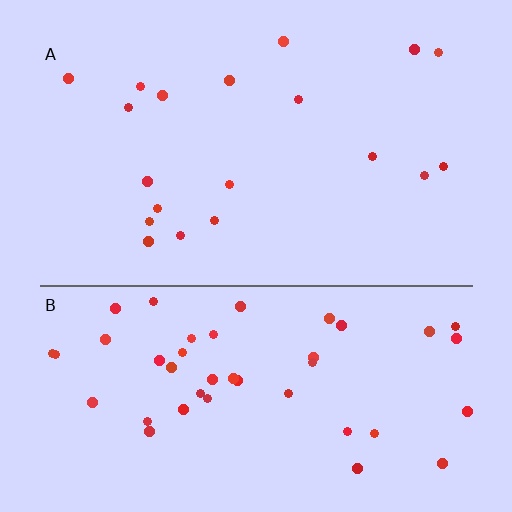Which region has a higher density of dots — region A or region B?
B (the bottom).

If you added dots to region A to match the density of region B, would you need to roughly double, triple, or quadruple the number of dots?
Approximately double.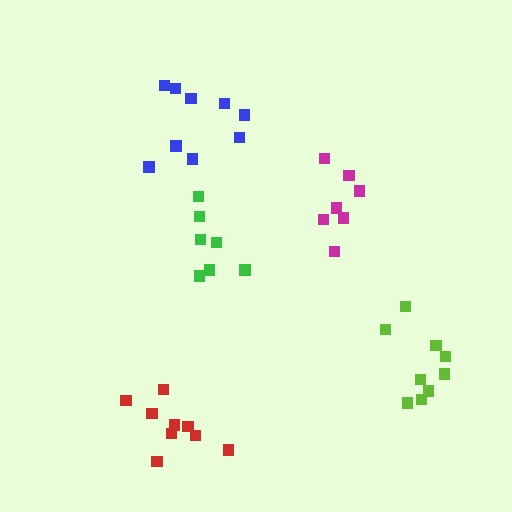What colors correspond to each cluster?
The clusters are colored: blue, magenta, red, lime, green.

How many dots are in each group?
Group 1: 9 dots, Group 2: 7 dots, Group 3: 9 dots, Group 4: 10 dots, Group 5: 7 dots (42 total).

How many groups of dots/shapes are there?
There are 5 groups.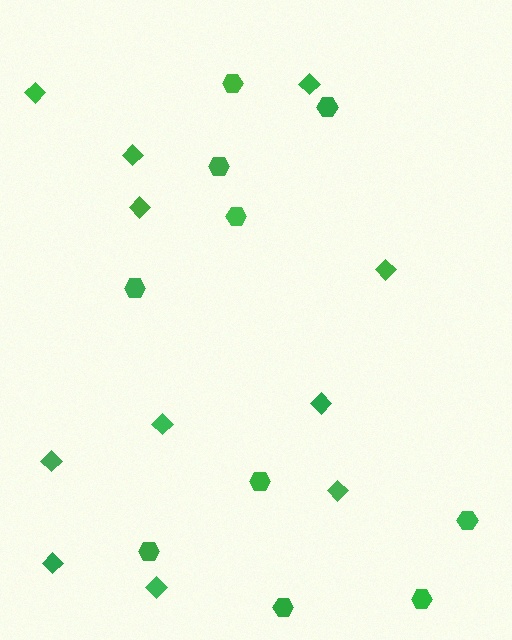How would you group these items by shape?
There are 2 groups: one group of hexagons (10) and one group of diamonds (11).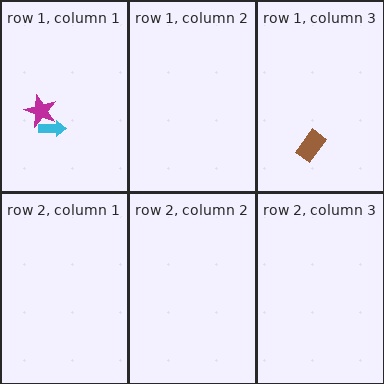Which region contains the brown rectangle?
The row 1, column 3 region.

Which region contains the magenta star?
The row 1, column 1 region.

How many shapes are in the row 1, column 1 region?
2.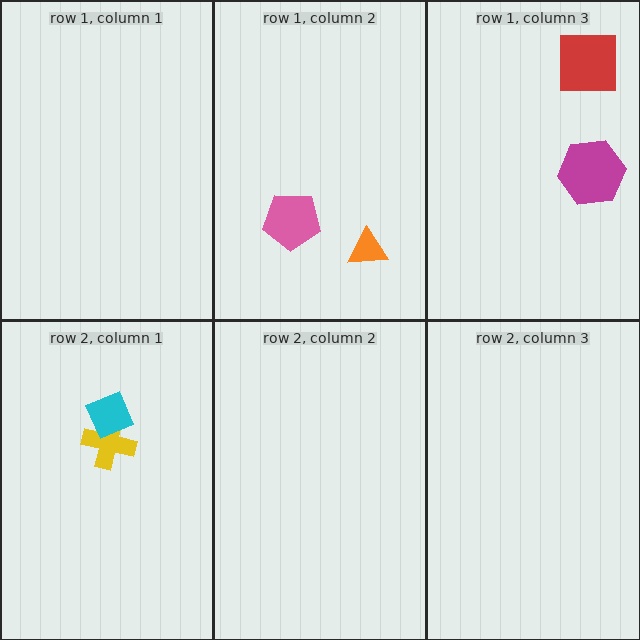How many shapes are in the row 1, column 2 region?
2.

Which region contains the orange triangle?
The row 1, column 2 region.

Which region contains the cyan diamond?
The row 2, column 1 region.